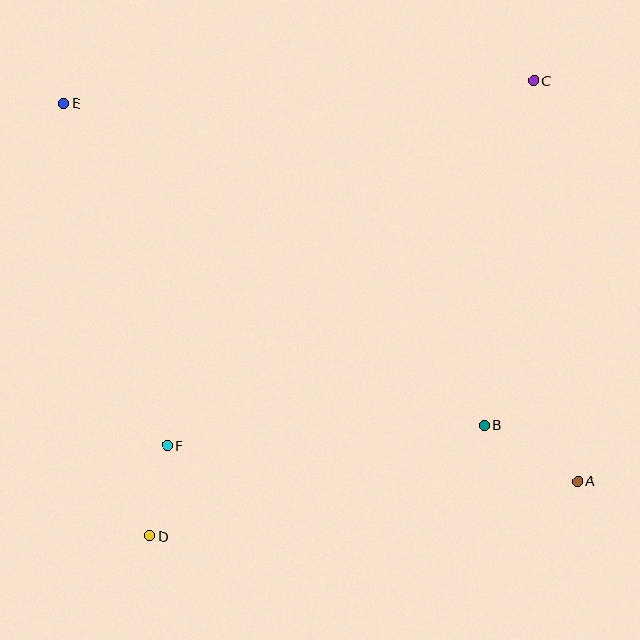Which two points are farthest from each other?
Points A and E are farthest from each other.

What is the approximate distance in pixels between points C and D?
The distance between C and D is approximately 596 pixels.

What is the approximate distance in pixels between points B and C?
The distance between B and C is approximately 348 pixels.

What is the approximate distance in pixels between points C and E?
The distance between C and E is approximately 471 pixels.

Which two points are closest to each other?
Points D and F are closest to each other.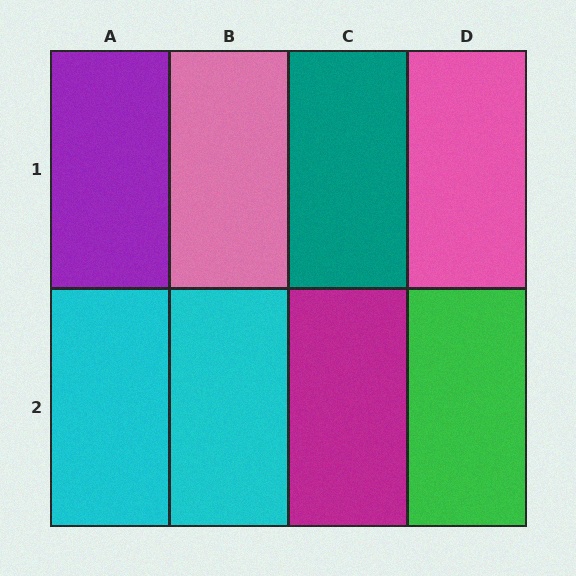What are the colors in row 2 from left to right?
Cyan, cyan, magenta, green.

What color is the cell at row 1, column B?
Pink.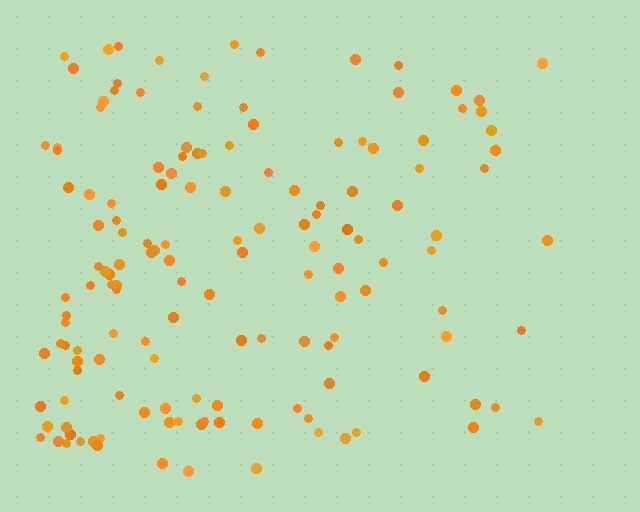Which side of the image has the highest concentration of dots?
The left.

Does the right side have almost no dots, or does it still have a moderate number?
Still a moderate number, just noticeably fewer than the left.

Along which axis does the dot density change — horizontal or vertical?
Horizontal.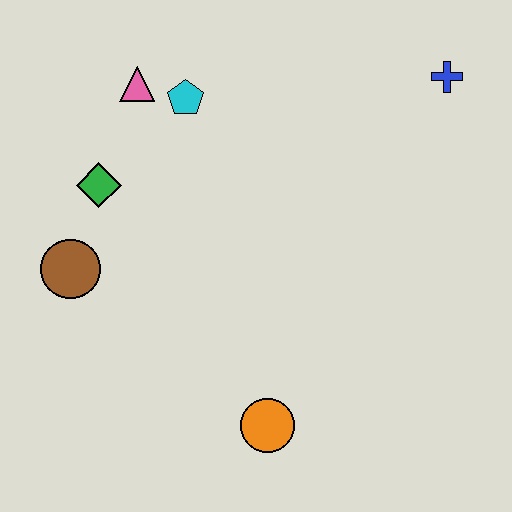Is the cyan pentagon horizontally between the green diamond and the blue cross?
Yes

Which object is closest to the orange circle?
The brown circle is closest to the orange circle.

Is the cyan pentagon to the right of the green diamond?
Yes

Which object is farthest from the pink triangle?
The orange circle is farthest from the pink triangle.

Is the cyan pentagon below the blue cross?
Yes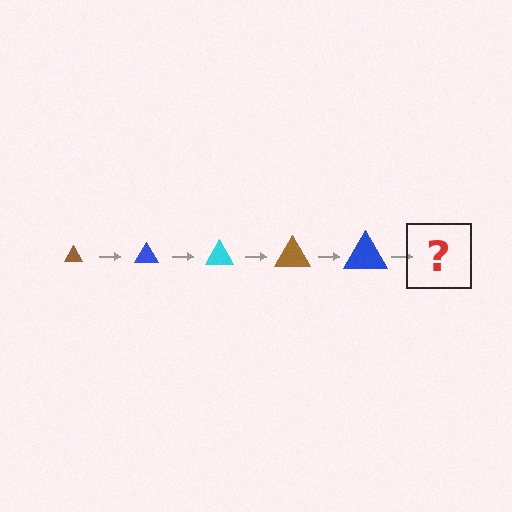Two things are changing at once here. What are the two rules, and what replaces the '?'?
The two rules are that the triangle grows larger each step and the color cycles through brown, blue, and cyan. The '?' should be a cyan triangle, larger than the previous one.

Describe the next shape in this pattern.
It should be a cyan triangle, larger than the previous one.